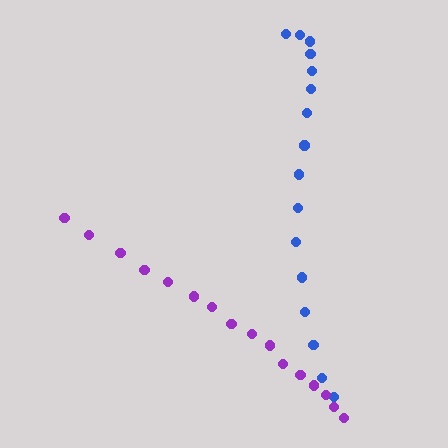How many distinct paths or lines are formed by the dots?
There are 2 distinct paths.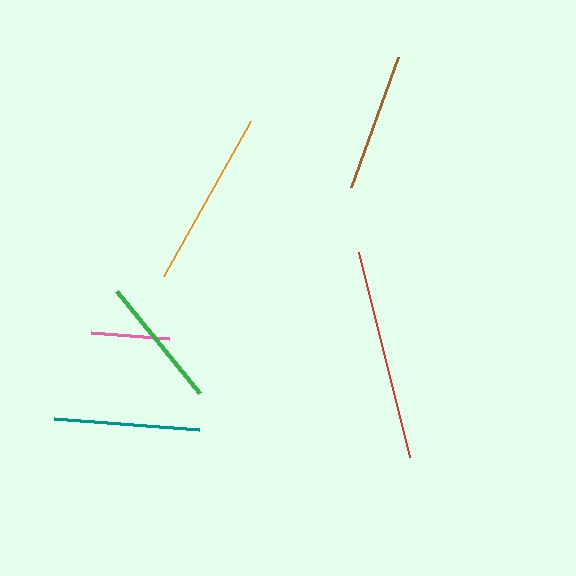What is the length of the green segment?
The green segment is approximately 131 pixels long.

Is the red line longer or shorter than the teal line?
The red line is longer than the teal line.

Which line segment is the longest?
The red line is the longest at approximately 211 pixels.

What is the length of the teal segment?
The teal segment is approximately 145 pixels long.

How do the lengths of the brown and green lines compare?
The brown and green lines are approximately the same length.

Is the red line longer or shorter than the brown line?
The red line is longer than the brown line.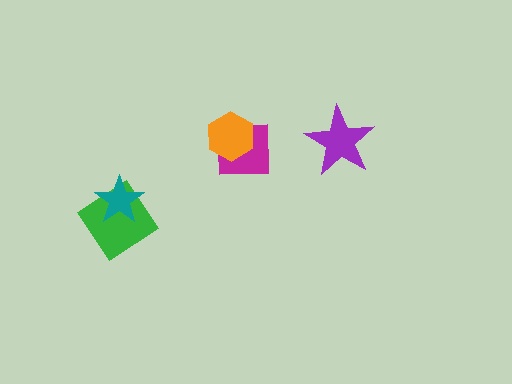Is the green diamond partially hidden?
Yes, it is partially covered by another shape.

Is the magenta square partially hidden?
Yes, it is partially covered by another shape.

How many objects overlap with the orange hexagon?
1 object overlaps with the orange hexagon.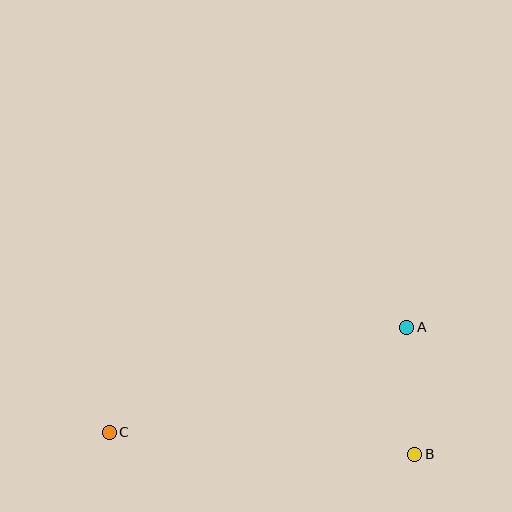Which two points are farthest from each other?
Points A and C are farthest from each other.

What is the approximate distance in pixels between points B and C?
The distance between B and C is approximately 306 pixels.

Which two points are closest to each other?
Points A and B are closest to each other.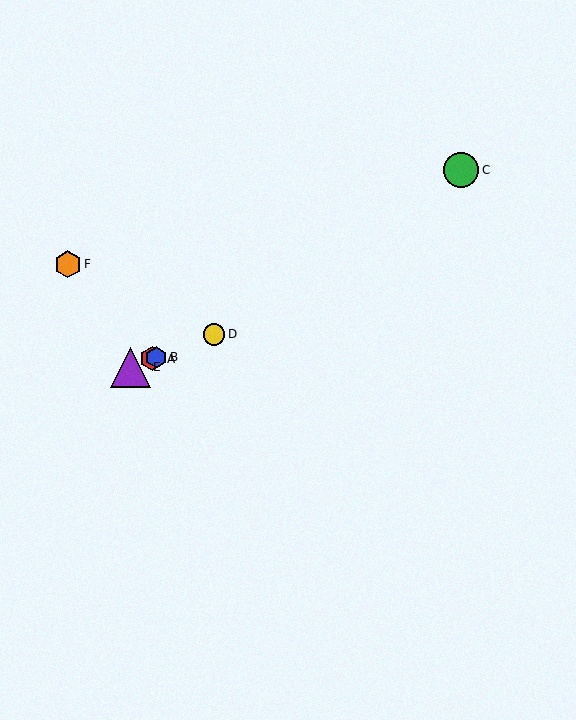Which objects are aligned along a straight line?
Objects A, B, D, E are aligned along a straight line.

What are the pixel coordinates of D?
Object D is at (214, 334).